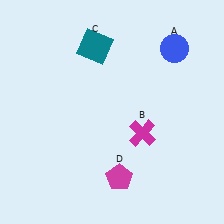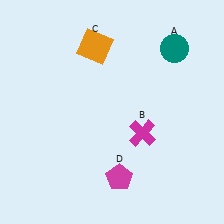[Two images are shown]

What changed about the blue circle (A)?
In Image 1, A is blue. In Image 2, it changed to teal.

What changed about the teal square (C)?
In Image 1, C is teal. In Image 2, it changed to orange.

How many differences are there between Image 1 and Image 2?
There are 2 differences between the two images.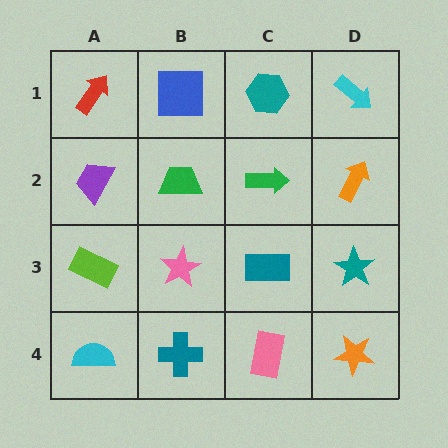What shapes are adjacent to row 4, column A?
A lime rectangle (row 3, column A), a teal cross (row 4, column B).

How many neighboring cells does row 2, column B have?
4.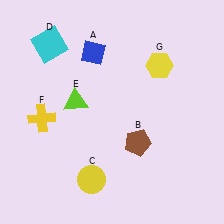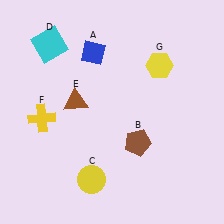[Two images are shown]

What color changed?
The triangle (E) changed from lime in Image 1 to brown in Image 2.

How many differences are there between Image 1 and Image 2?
There is 1 difference between the two images.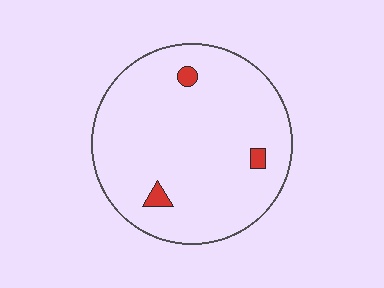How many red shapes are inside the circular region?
3.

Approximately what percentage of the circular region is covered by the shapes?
Approximately 5%.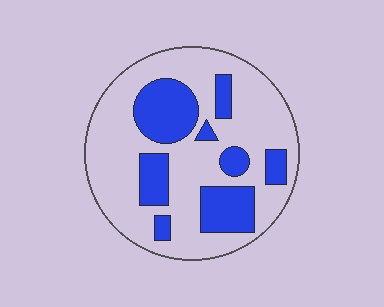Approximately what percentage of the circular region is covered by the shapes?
Approximately 30%.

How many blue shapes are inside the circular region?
8.